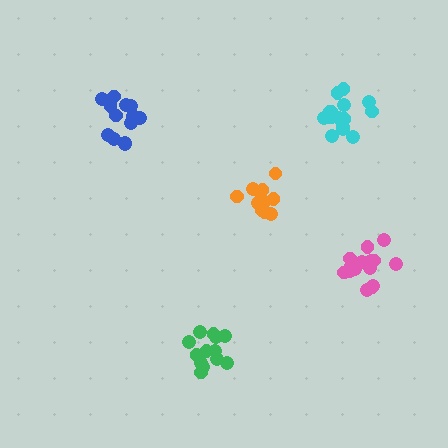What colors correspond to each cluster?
The clusters are colored: blue, cyan, orange, green, pink.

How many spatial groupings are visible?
There are 5 spatial groupings.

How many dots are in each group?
Group 1: 13 dots, Group 2: 17 dots, Group 3: 12 dots, Group 4: 13 dots, Group 5: 17 dots (72 total).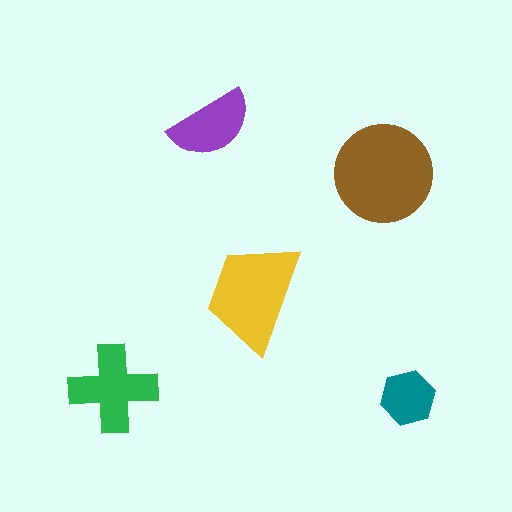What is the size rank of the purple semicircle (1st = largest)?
4th.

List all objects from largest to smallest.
The brown circle, the yellow trapezoid, the green cross, the purple semicircle, the teal hexagon.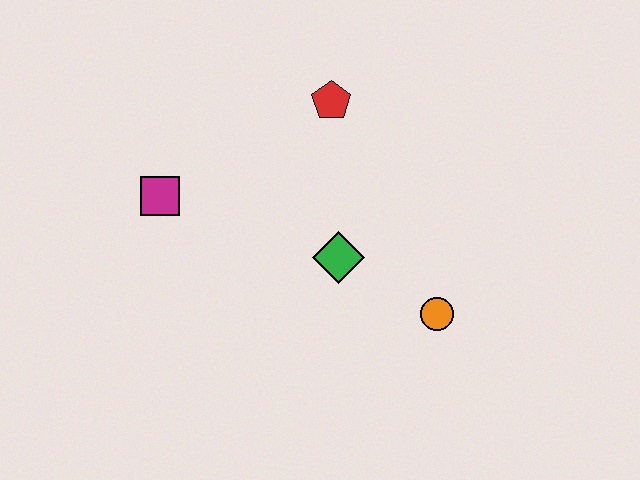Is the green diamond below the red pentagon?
Yes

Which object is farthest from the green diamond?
The magenta square is farthest from the green diamond.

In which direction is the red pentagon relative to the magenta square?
The red pentagon is to the right of the magenta square.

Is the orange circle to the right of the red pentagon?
Yes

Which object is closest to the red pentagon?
The green diamond is closest to the red pentagon.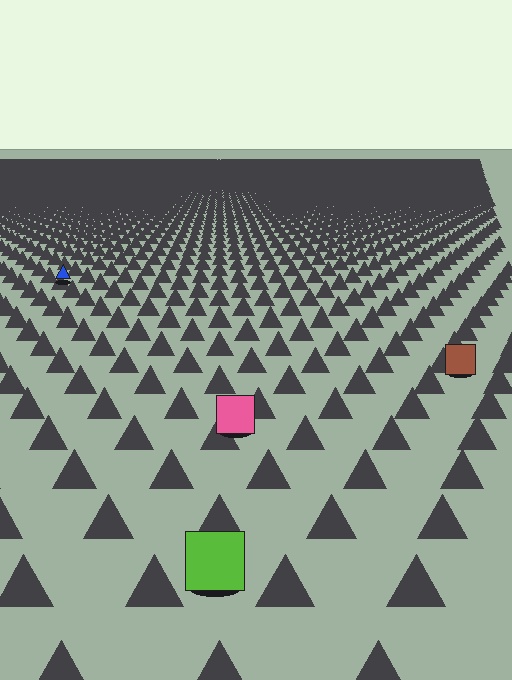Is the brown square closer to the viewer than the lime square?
No. The lime square is closer — you can tell from the texture gradient: the ground texture is coarser near it.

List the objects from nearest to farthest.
From nearest to farthest: the lime square, the pink square, the brown square, the blue triangle.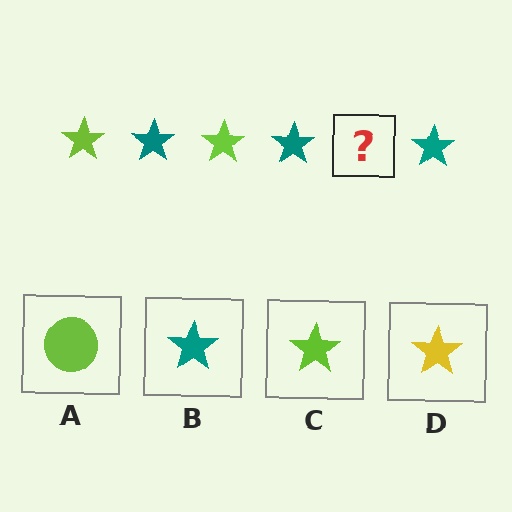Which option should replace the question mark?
Option C.